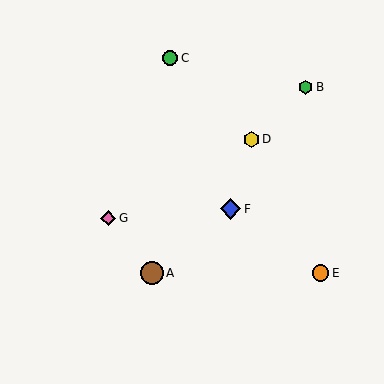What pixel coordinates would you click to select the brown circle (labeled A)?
Click at (152, 273) to select the brown circle A.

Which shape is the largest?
The brown circle (labeled A) is the largest.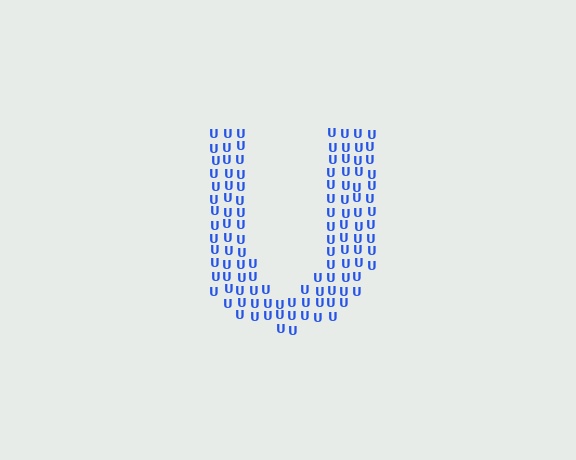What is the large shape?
The large shape is the letter U.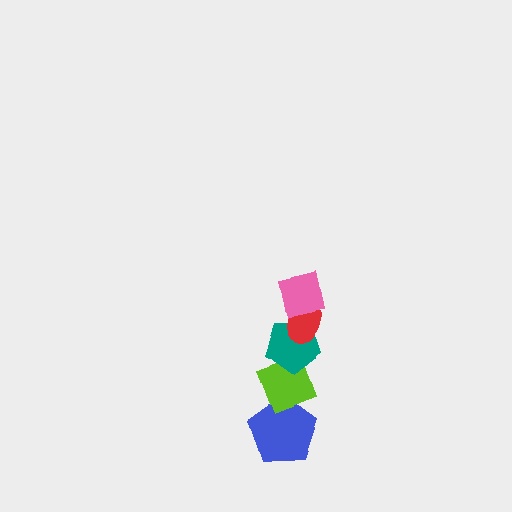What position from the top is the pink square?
The pink square is 1st from the top.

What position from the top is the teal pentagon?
The teal pentagon is 3rd from the top.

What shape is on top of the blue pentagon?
The lime diamond is on top of the blue pentagon.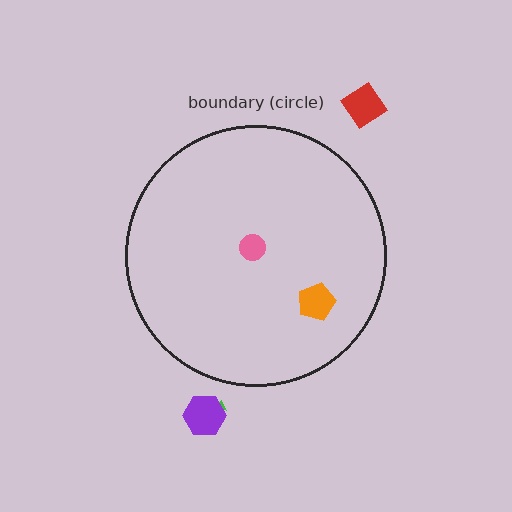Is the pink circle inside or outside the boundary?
Inside.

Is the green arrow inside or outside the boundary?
Outside.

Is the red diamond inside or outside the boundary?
Outside.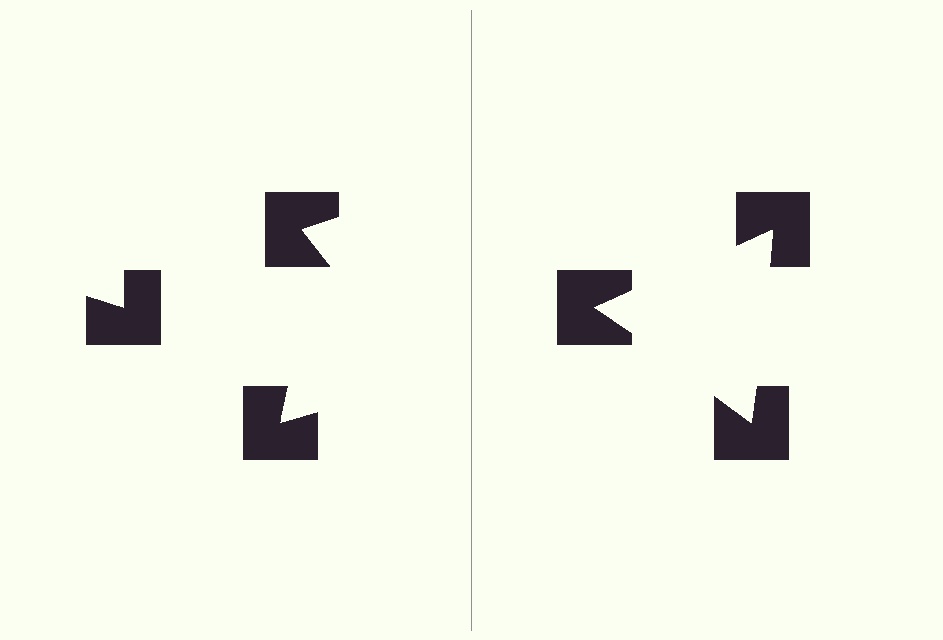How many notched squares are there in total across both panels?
6 — 3 on each side.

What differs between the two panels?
The notched squares are positioned identically on both sides; only the wedge orientations differ. On the right they align to a triangle; on the left they are misaligned.